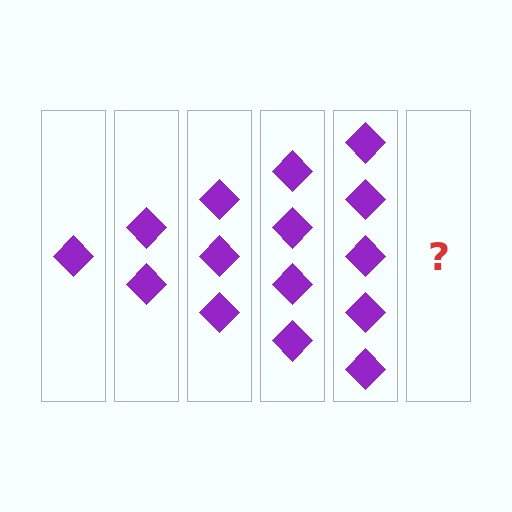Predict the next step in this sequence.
The next step is 6 diamonds.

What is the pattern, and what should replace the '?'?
The pattern is that each step adds one more diamond. The '?' should be 6 diamonds.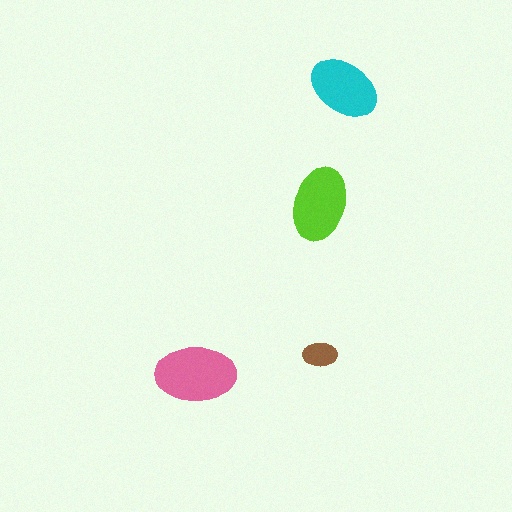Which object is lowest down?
The pink ellipse is bottommost.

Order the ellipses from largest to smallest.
the pink one, the lime one, the cyan one, the brown one.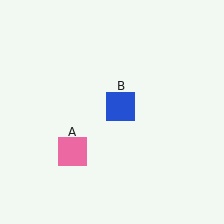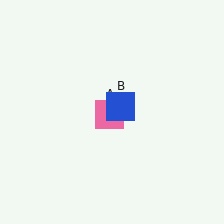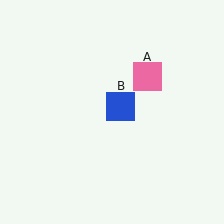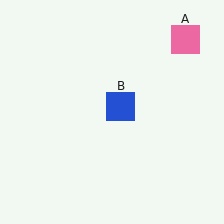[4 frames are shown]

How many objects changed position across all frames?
1 object changed position: pink square (object A).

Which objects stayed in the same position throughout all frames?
Blue square (object B) remained stationary.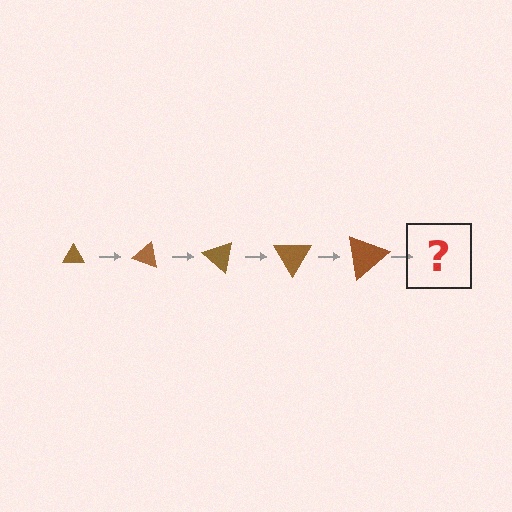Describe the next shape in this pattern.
It should be a triangle, larger than the previous one and rotated 100 degrees from the start.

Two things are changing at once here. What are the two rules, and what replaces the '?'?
The two rules are that the triangle grows larger each step and it rotates 20 degrees each step. The '?' should be a triangle, larger than the previous one and rotated 100 degrees from the start.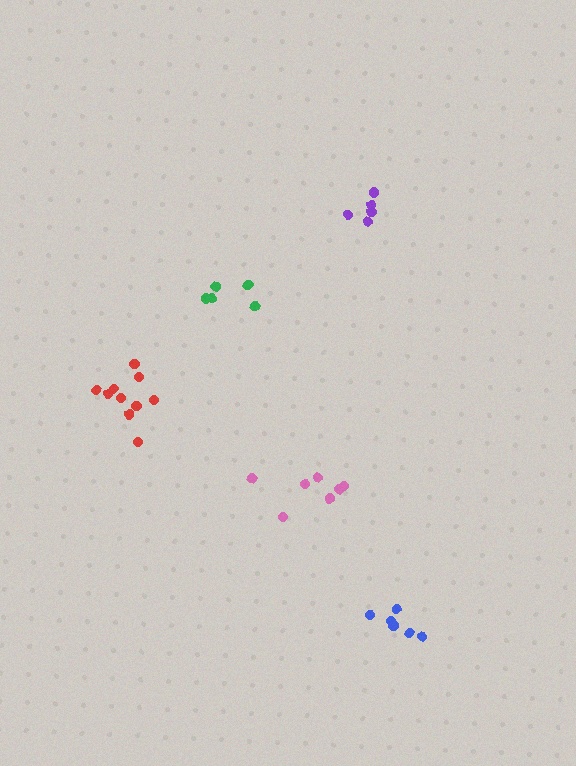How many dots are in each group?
Group 1: 5 dots, Group 2: 5 dots, Group 3: 10 dots, Group 4: 7 dots, Group 5: 6 dots (33 total).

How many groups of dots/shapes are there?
There are 5 groups.